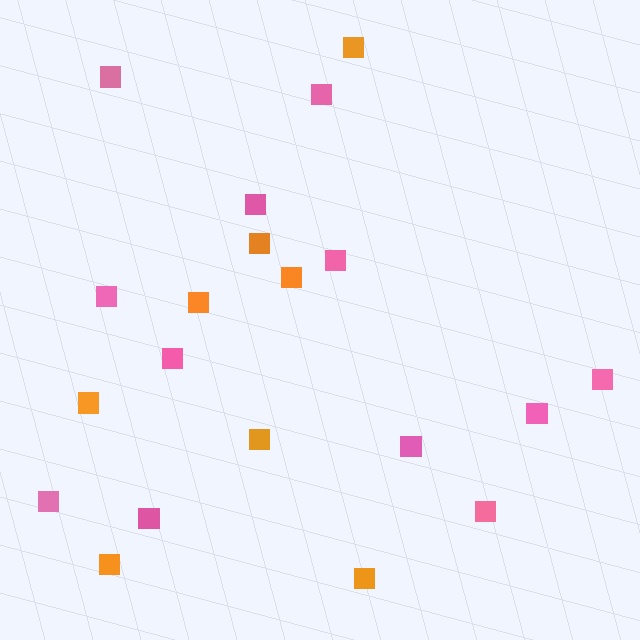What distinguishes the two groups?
There are 2 groups: one group of orange squares (8) and one group of pink squares (12).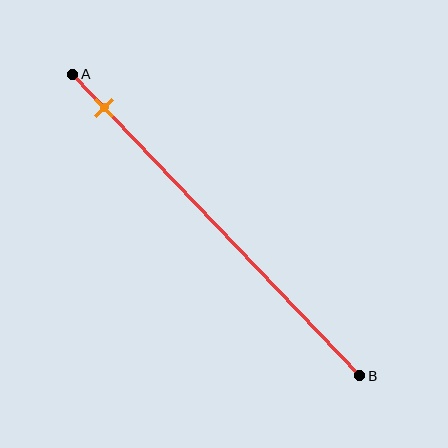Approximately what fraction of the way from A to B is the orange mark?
The orange mark is approximately 10% of the way from A to B.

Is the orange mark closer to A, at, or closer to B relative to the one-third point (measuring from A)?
The orange mark is closer to point A than the one-third point of segment AB.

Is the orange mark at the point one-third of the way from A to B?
No, the mark is at about 10% from A, not at the 33% one-third point.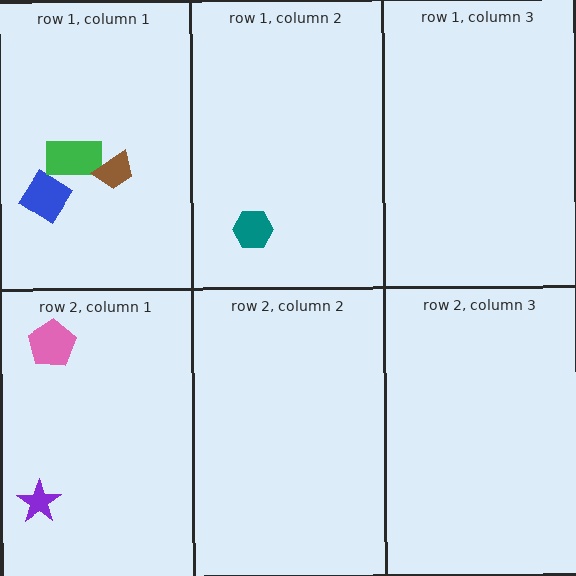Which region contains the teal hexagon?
The row 1, column 2 region.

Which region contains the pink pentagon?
The row 2, column 1 region.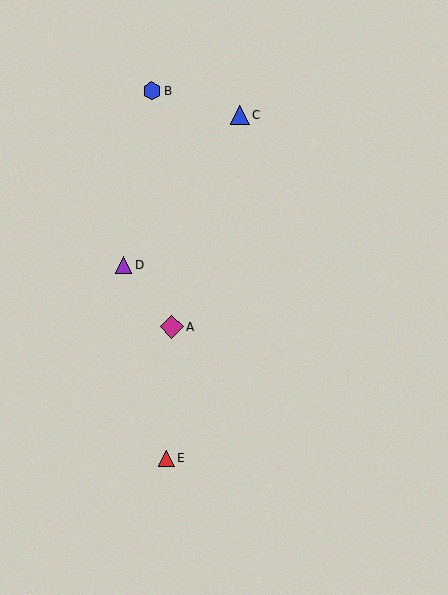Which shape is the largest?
The magenta diamond (labeled A) is the largest.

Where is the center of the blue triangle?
The center of the blue triangle is at (240, 115).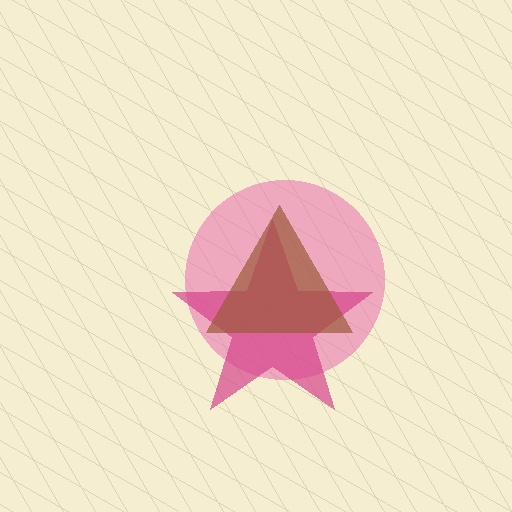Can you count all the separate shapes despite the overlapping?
Yes, there are 3 separate shapes.